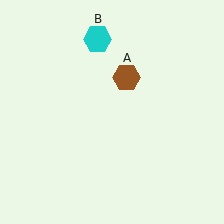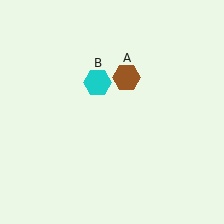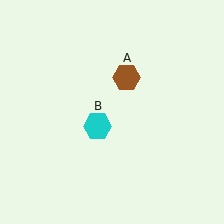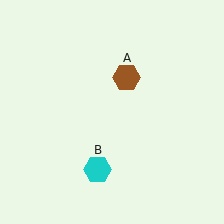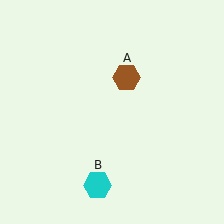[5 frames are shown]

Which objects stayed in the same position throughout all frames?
Brown hexagon (object A) remained stationary.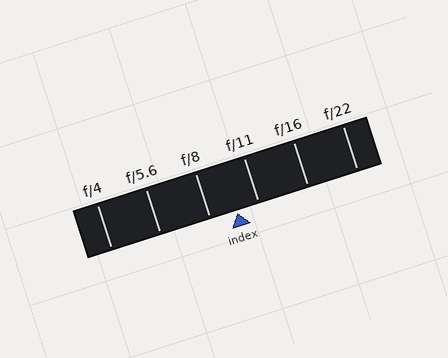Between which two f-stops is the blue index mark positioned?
The index mark is between f/8 and f/11.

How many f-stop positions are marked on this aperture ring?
There are 6 f-stop positions marked.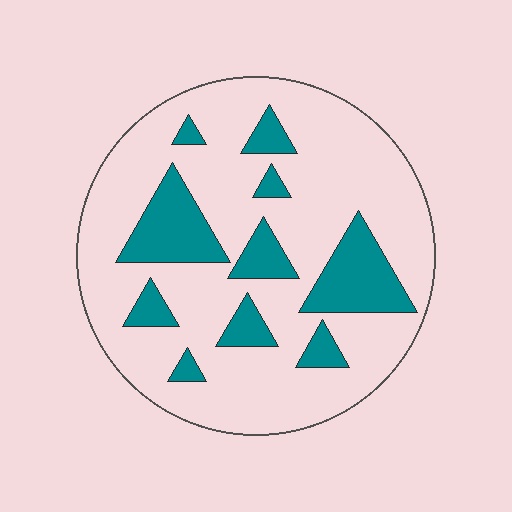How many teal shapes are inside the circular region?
10.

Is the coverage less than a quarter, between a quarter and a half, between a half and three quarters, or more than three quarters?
Less than a quarter.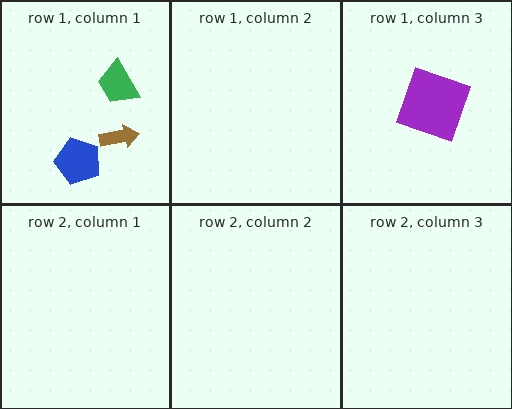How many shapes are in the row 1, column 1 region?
3.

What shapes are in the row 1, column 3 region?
The purple square.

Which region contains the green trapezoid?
The row 1, column 1 region.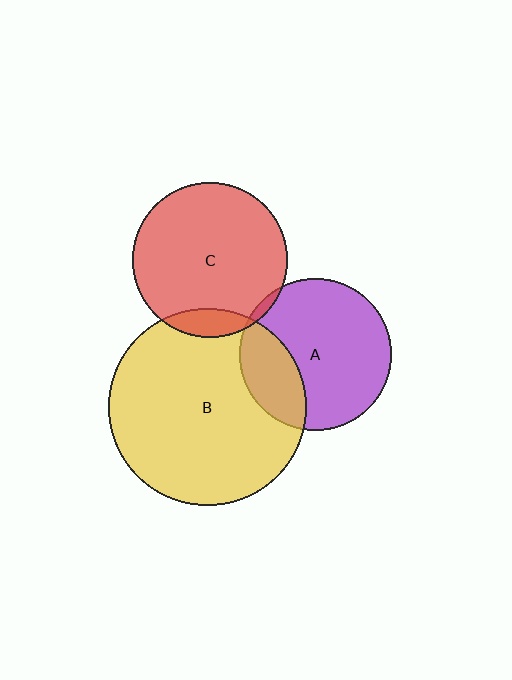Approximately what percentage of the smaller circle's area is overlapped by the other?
Approximately 25%.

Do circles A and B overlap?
Yes.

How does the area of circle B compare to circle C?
Approximately 1.6 times.